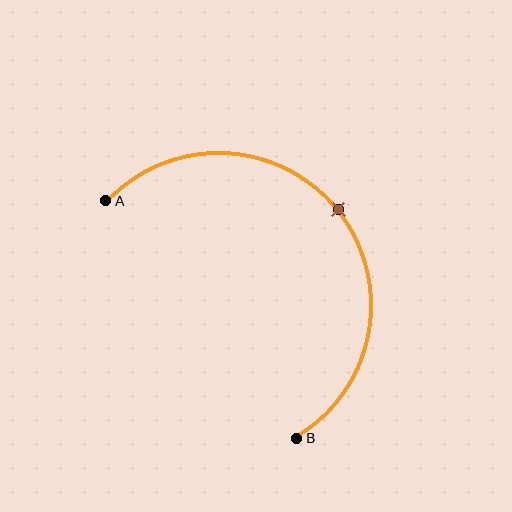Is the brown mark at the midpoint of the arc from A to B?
Yes. The brown mark lies on the arc at equal arc-length from both A and B — it is the arc midpoint.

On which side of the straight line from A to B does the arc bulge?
The arc bulges above and to the right of the straight line connecting A and B.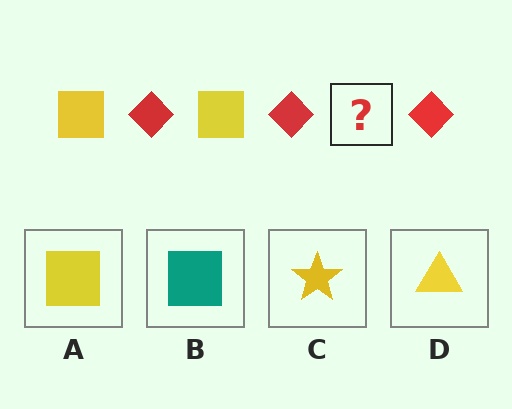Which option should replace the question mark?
Option A.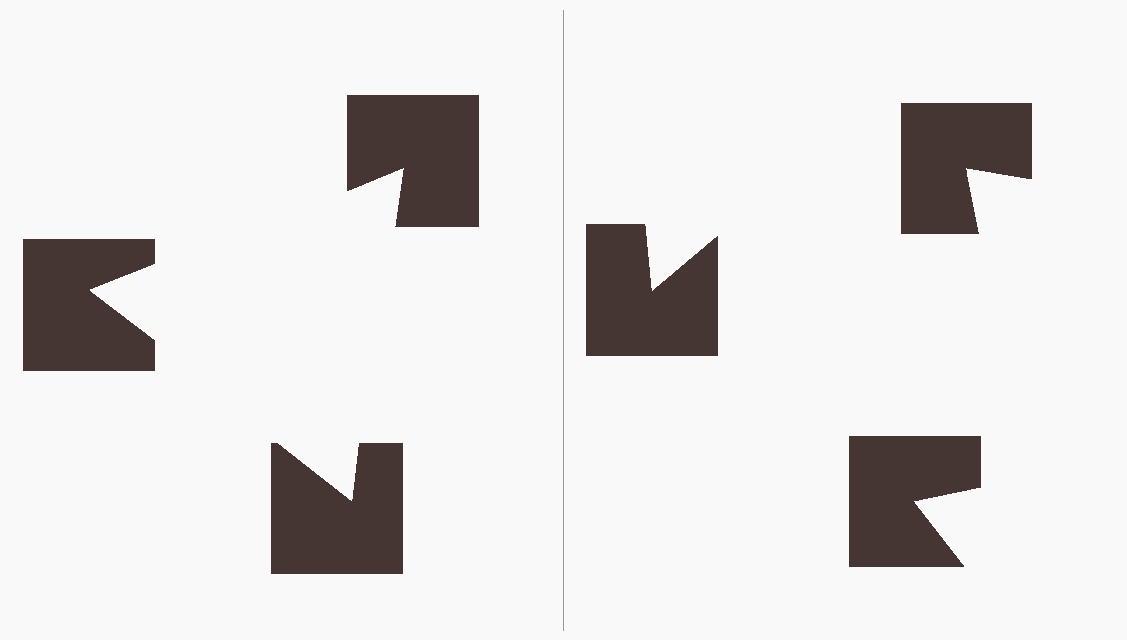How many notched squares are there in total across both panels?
6 — 3 on each side.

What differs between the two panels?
The notched squares are positioned identically on both sides; only the wedge orientations differ. On the left they align to a triangle; on the right they are misaligned.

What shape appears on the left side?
An illusory triangle.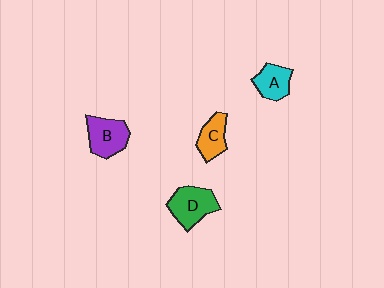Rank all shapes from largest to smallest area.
From largest to smallest: D (green), B (purple), A (cyan), C (orange).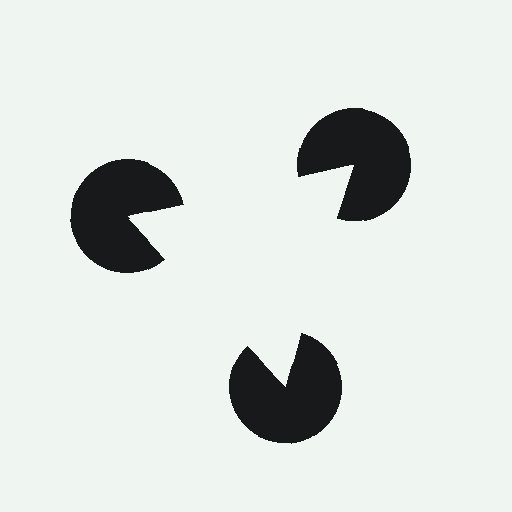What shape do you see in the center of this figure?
An illusory triangle — its edges are inferred from the aligned wedge cuts in the pac-man discs, not physically drawn.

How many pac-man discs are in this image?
There are 3 — one at each vertex of the illusory triangle.